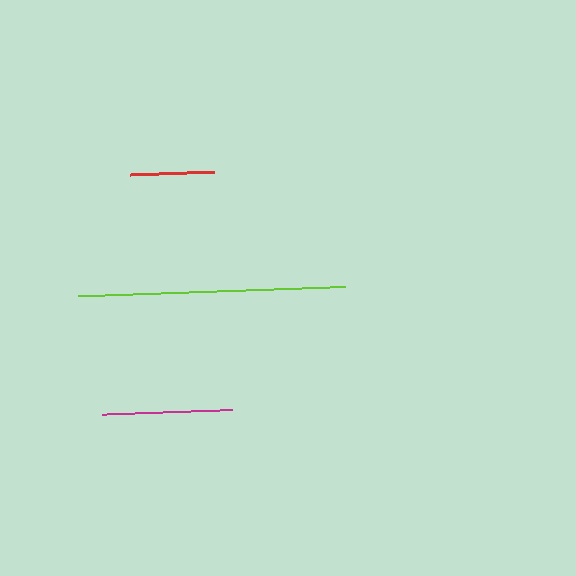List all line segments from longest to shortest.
From longest to shortest: lime, magenta, red.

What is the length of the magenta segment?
The magenta segment is approximately 131 pixels long.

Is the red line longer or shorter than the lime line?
The lime line is longer than the red line.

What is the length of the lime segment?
The lime segment is approximately 267 pixels long.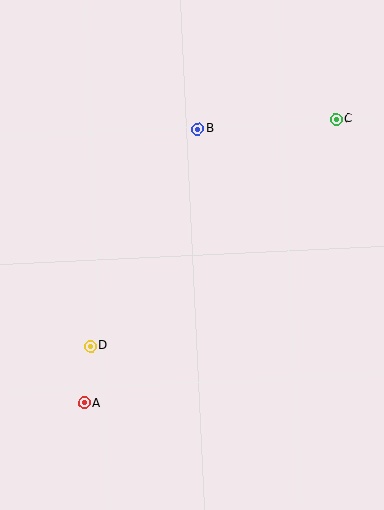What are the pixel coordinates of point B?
Point B is at (198, 129).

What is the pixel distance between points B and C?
The distance between B and C is 139 pixels.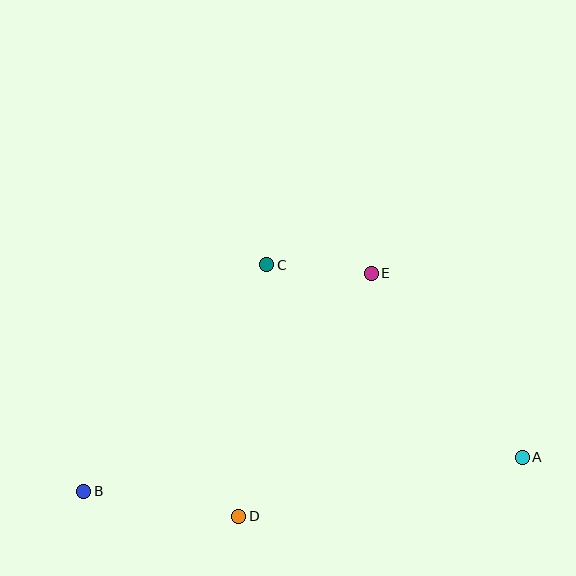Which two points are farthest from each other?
Points A and B are farthest from each other.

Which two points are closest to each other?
Points C and E are closest to each other.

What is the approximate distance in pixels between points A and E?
The distance between A and E is approximately 238 pixels.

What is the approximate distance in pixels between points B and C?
The distance between B and C is approximately 291 pixels.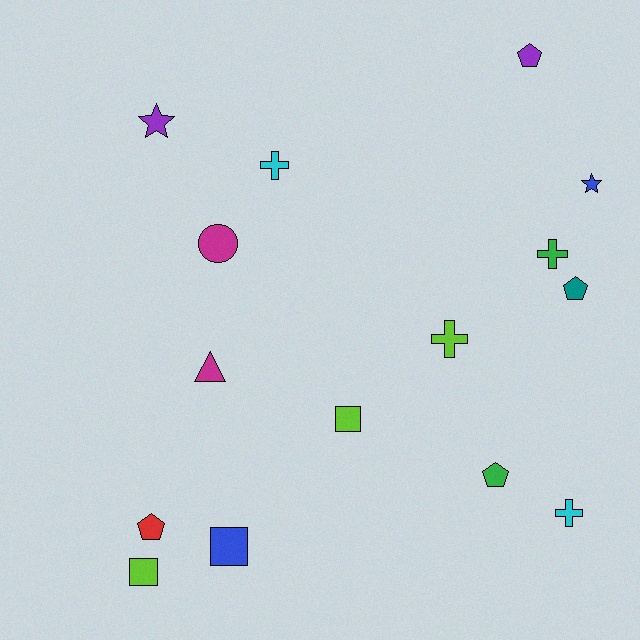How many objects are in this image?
There are 15 objects.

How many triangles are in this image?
There is 1 triangle.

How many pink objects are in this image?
There are no pink objects.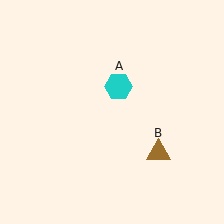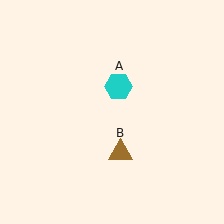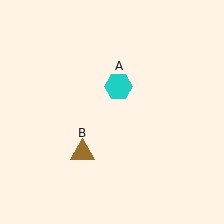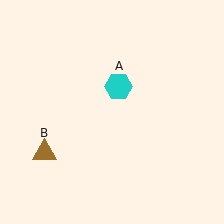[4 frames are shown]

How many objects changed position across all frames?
1 object changed position: brown triangle (object B).